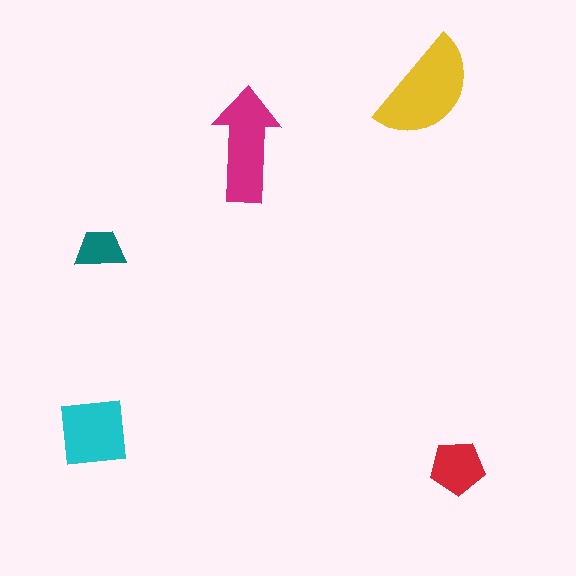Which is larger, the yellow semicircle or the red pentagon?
The yellow semicircle.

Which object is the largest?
The yellow semicircle.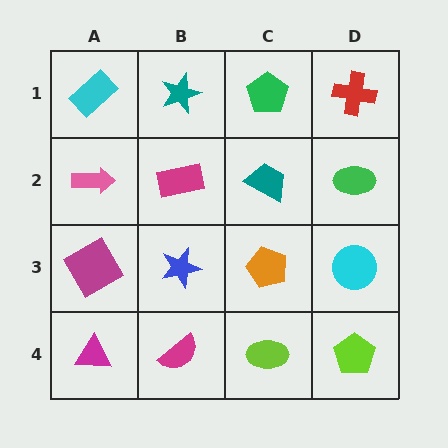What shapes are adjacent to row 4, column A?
A magenta diamond (row 3, column A), a magenta semicircle (row 4, column B).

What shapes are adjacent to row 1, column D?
A green ellipse (row 2, column D), a green pentagon (row 1, column C).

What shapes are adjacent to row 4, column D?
A cyan circle (row 3, column D), a lime ellipse (row 4, column C).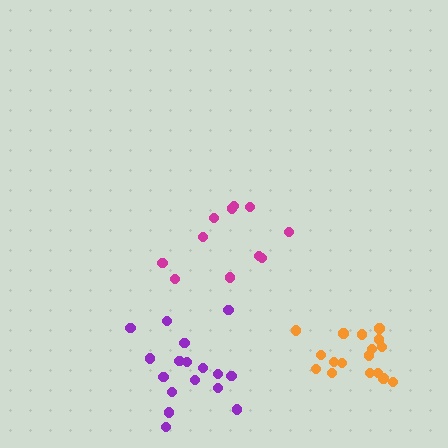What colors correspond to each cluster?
The clusters are colored: orange, magenta, purple.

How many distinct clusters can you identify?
There are 3 distinct clusters.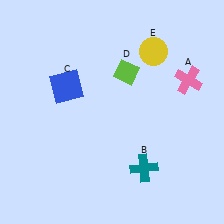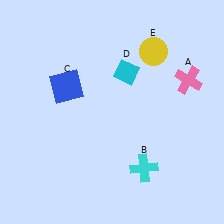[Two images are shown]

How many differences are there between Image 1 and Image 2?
There are 2 differences between the two images.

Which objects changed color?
B changed from teal to cyan. D changed from lime to cyan.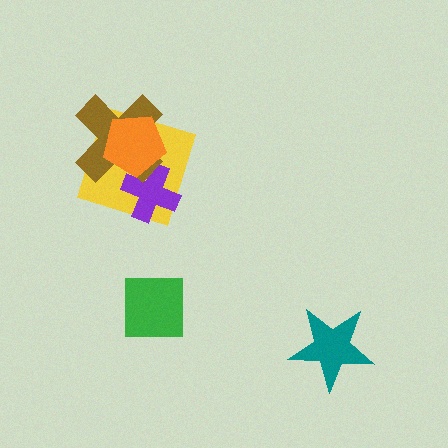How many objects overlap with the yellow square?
3 objects overlap with the yellow square.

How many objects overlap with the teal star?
0 objects overlap with the teal star.